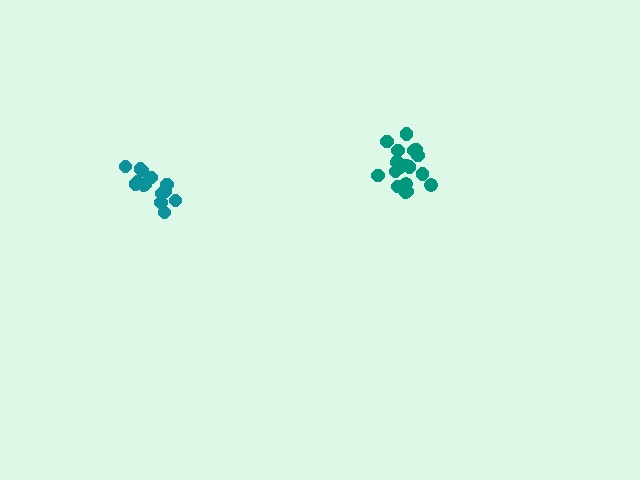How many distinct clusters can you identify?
There are 2 distinct clusters.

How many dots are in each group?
Group 1: 19 dots, Group 2: 15 dots (34 total).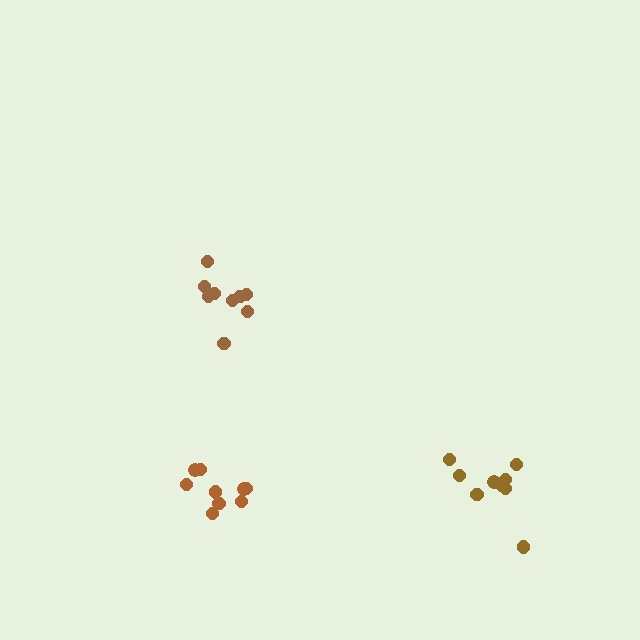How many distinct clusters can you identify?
There are 3 distinct clusters.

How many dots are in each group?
Group 1: 9 dots, Group 2: 9 dots, Group 3: 9 dots (27 total).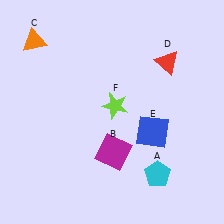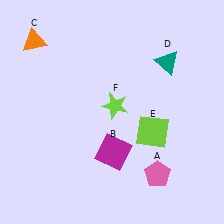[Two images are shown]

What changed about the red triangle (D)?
In Image 1, D is red. In Image 2, it changed to teal.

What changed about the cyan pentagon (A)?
In Image 1, A is cyan. In Image 2, it changed to pink.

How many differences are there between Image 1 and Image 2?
There are 3 differences between the two images.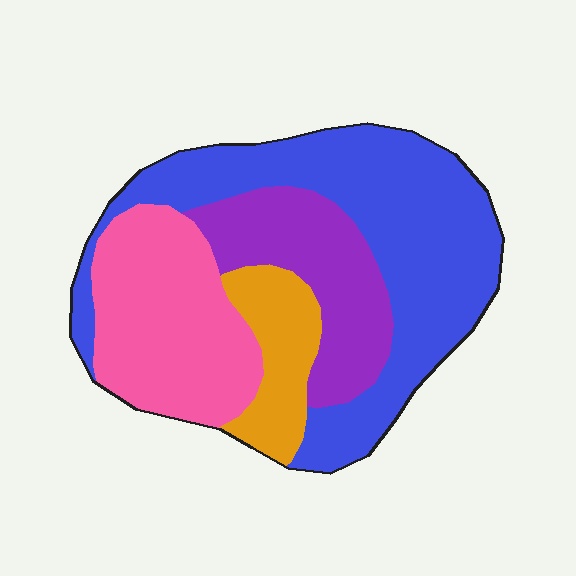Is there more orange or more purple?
Purple.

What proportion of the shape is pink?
Pink takes up about one quarter (1/4) of the shape.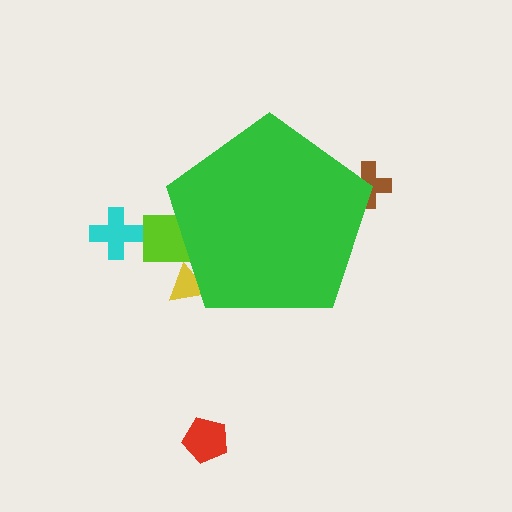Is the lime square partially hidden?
Yes, the lime square is partially hidden behind the green pentagon.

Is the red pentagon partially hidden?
No, the red pentagon is fully visible.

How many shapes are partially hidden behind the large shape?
3 shapes are partially hidden.